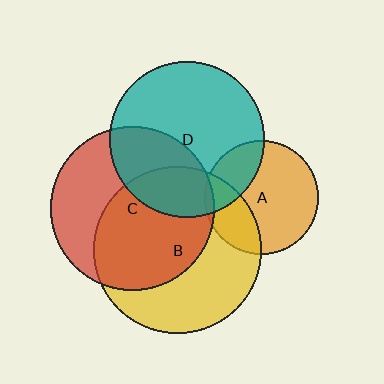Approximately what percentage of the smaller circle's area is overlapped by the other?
Approximately 35%.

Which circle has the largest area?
Circle B (yellow).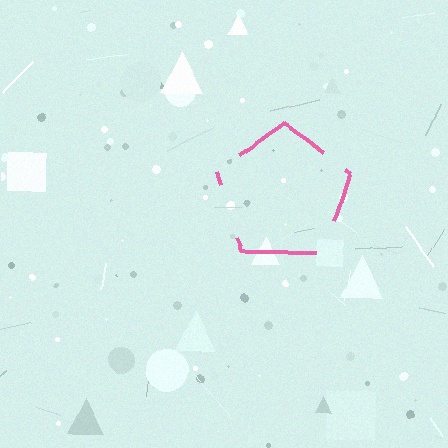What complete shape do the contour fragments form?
The contour fragments form a pentagon.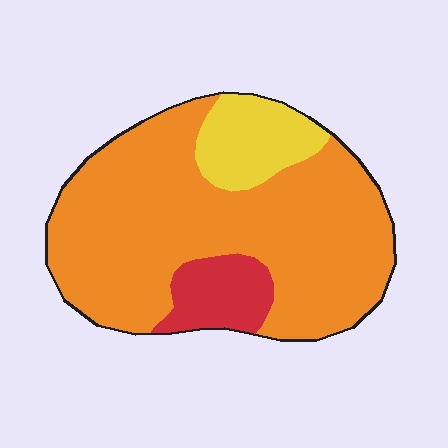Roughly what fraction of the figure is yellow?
Yellow takes up less than a quarter of the figure.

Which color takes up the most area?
Orange, at roughly 75%.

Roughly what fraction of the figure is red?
Red takes up about one tenth (1/10) of the figure.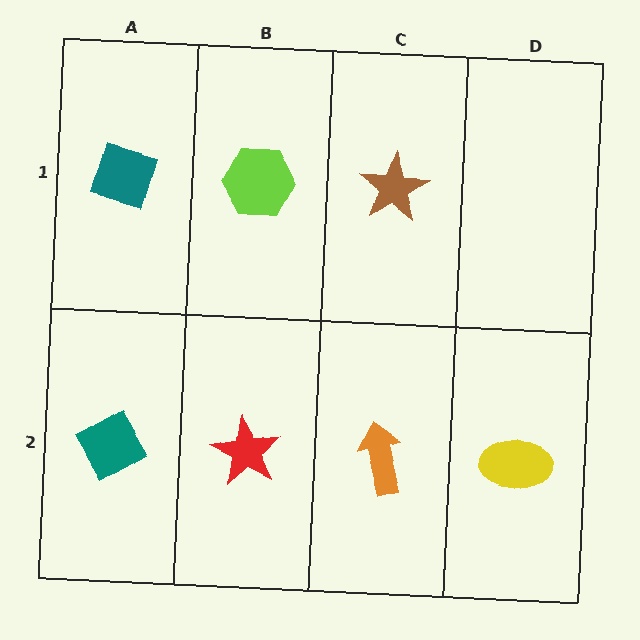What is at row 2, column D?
A yellow ellipse.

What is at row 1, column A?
A teal diamond.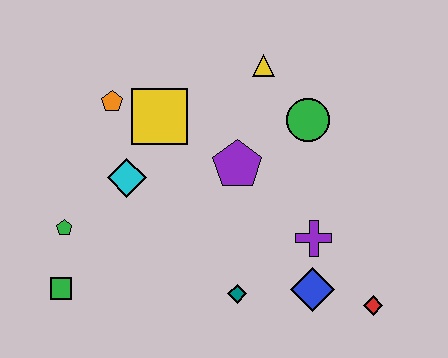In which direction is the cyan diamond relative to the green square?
The cyan diamond is above the green square.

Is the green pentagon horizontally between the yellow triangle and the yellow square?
No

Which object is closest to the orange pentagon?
The yellow square is closest to the orange pentagon.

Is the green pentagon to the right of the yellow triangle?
No